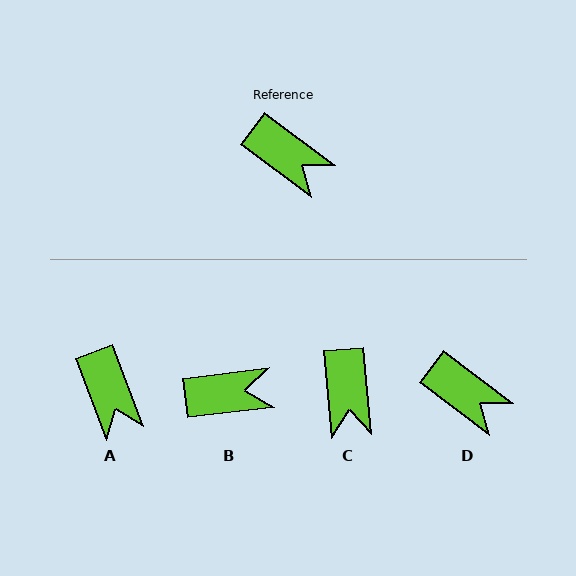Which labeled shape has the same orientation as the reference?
D.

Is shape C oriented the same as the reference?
No, it is off by about 48 degrees.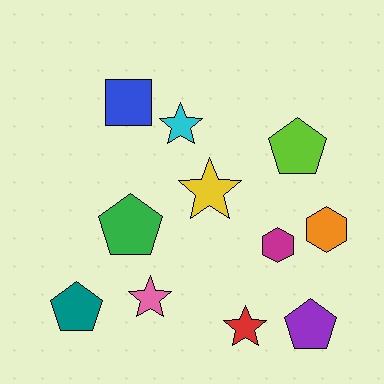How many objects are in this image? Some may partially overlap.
There are 11 objects.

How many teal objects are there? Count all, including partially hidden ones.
There is 1 teal object.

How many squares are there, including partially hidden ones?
There is 1 square.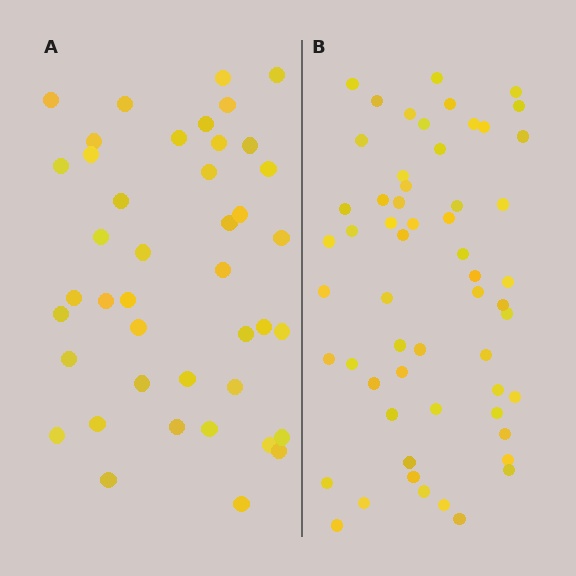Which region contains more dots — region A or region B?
Region B (the right region) has more dots.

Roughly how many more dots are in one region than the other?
Region B has approximately 15 more dots than region A.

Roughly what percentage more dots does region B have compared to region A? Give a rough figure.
About 35% more.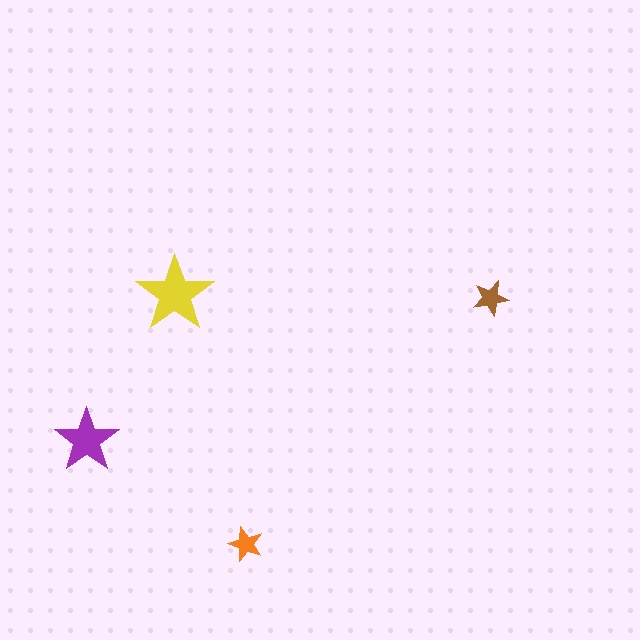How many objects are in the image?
There are 4 objects in the image.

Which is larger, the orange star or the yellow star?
The yellow one.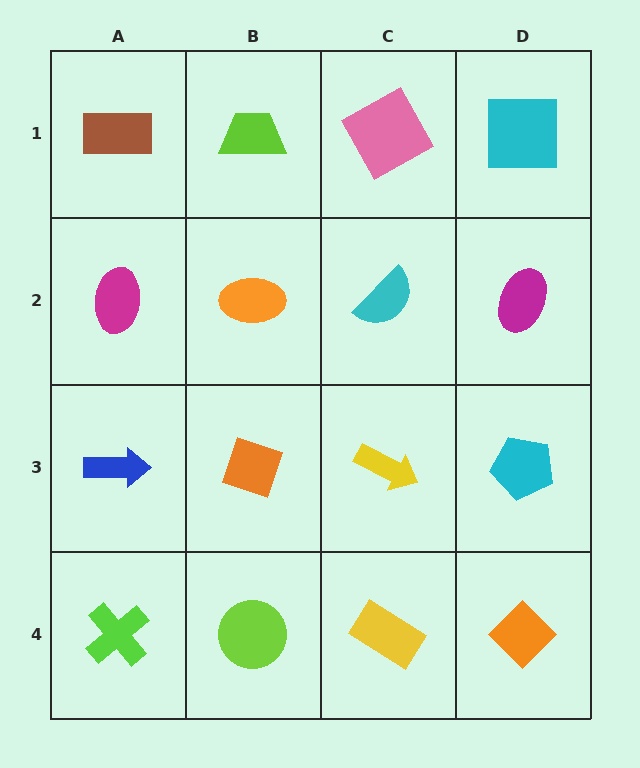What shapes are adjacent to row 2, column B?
A lime trapezoid (row 1, column B), an orange diamond (row 3, column B), a magenta ellipse (row 2, column A), a cyan semicircle (row 2, column C).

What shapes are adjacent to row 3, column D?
A magenta ellipse (row 2, column D), an orange diamond (row 4, column D), a yellow arrow (row 3, column C).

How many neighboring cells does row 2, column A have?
3.